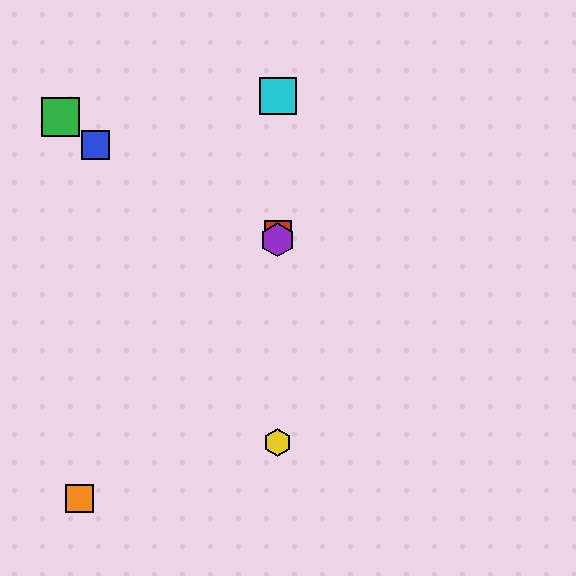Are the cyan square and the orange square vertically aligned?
No, the cyan square is at x≈278 and the orange square is at x≈80.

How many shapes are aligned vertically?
4 shapes (the red square, the yellow hexagon, the purple hexagon, the cyan square) are aligned vertically.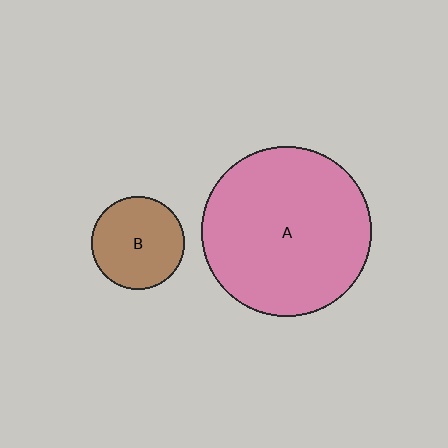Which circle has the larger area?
Circle A (pink).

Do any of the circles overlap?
No, none of the circles overlap.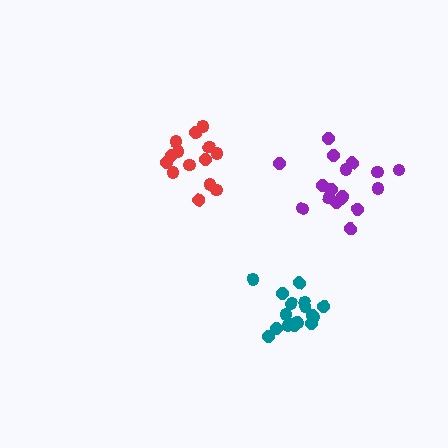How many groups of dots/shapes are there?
There are 3 groups.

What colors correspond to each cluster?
The clusters are colored: red, teal, purple.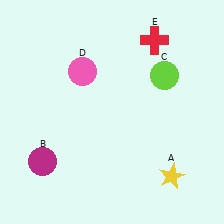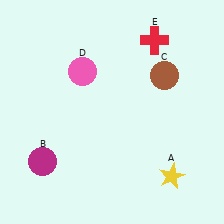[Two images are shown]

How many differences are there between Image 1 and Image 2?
There is 1 difference between the two images.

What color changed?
The circle (C) changed from lime in Image 1 to brown in Image 2.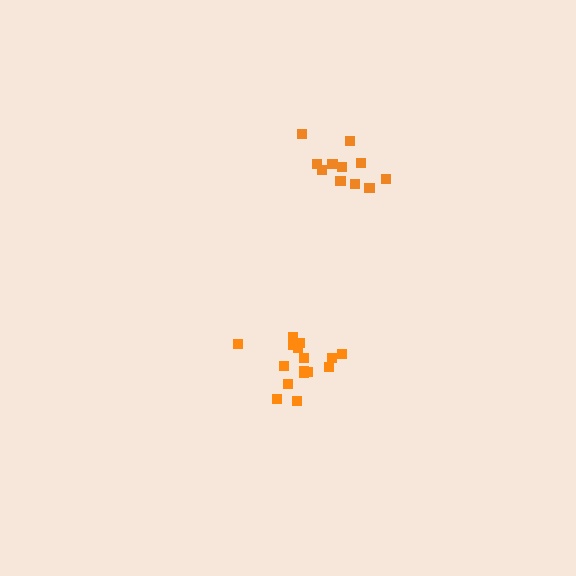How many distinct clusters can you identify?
There are 2 distinct clusters.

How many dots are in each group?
Group 1: 11 dots, Group 2: 16 dots (27 total).